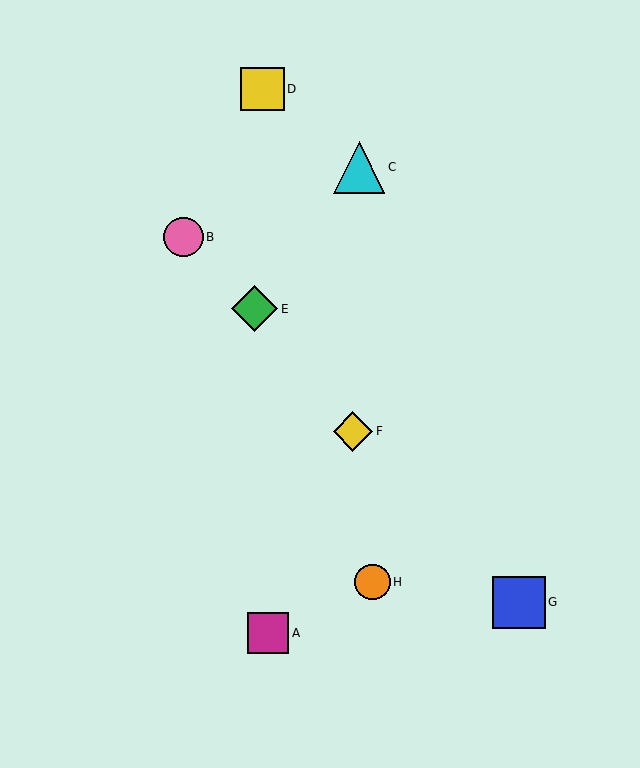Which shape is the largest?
The blue square (labeled G) is the largest.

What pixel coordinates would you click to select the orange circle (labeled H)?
Click at (372, 582) to select the orange circle H.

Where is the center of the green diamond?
The center of the green diamond is at (255, 309).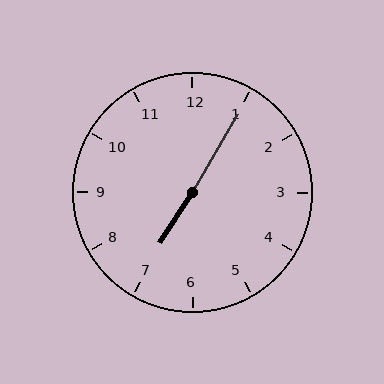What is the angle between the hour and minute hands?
Approximately 178 degrees.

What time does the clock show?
7:05.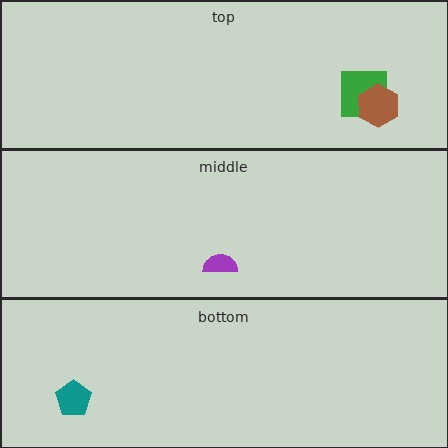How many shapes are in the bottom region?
1.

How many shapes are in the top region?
2.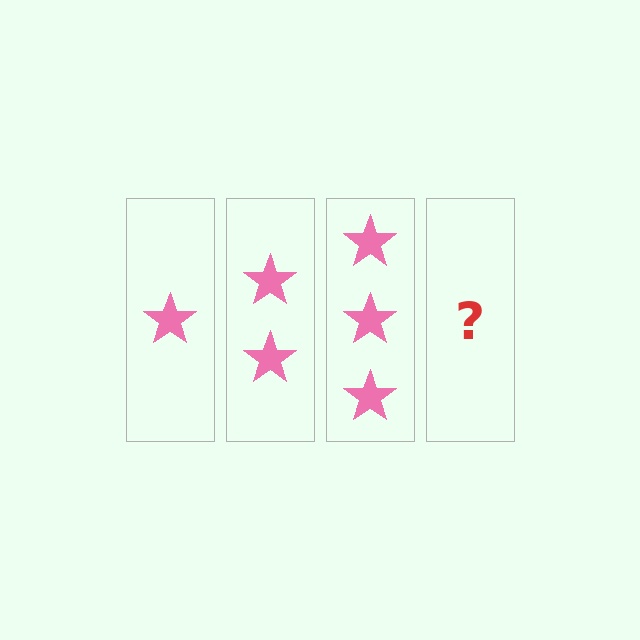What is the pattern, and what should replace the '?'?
The pattern is that each step adds one more star. The '?' should be 4 stars.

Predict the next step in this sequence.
The next step is 4 stars.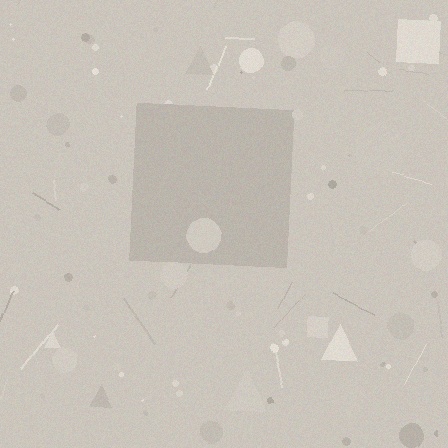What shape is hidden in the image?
A square is hidden in the image.